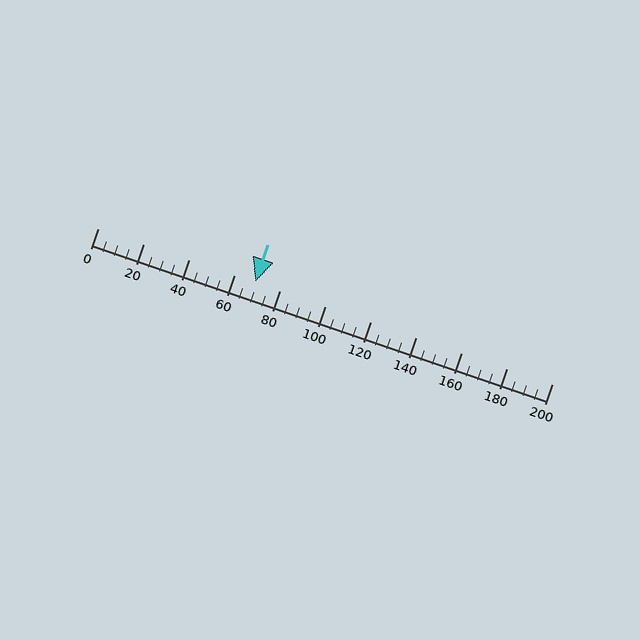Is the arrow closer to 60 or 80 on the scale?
The arrow is closer to 60.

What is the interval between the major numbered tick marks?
The major tick marks are spaced 20 units apart.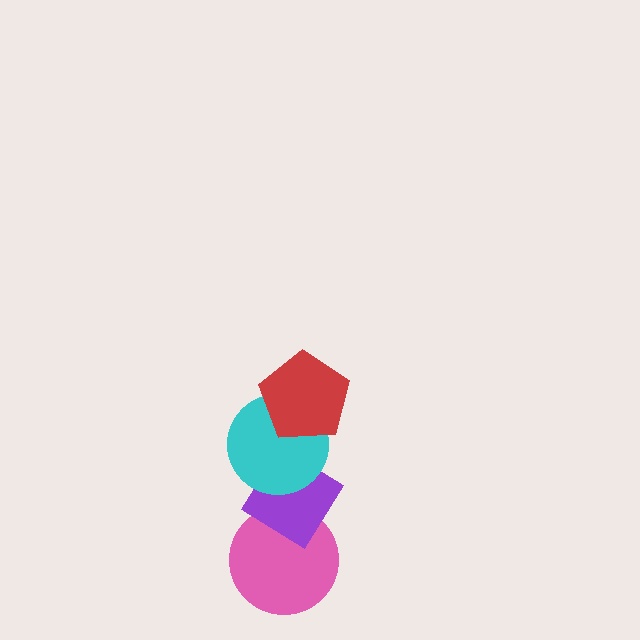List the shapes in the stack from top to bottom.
From top to bottom: the red pentagon, the cyan circle, the purple diamond, the pink circle.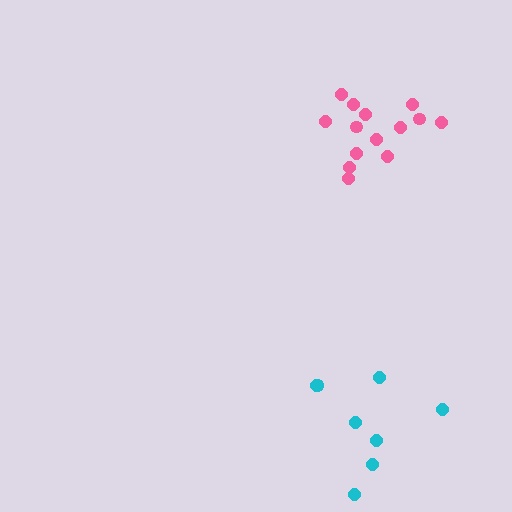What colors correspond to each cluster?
The clusters are colored: pink, cyan.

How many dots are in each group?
Group 1: 14 dots, Group 2: 8 dots (22 total).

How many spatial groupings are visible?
There are 2 spatial groupings.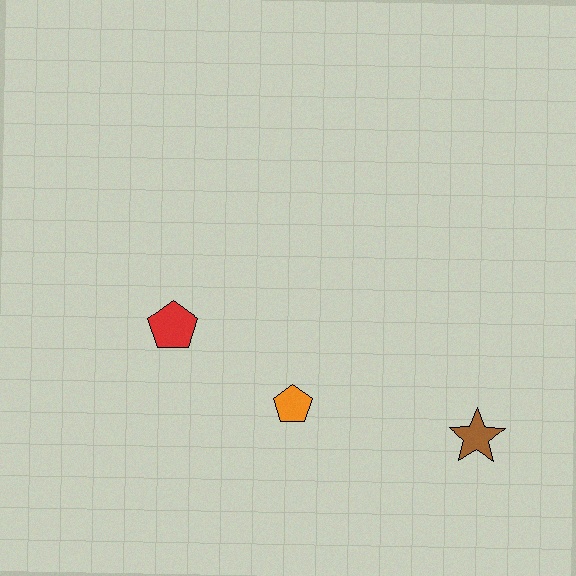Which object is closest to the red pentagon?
The orange pentagon is closest to the red pentagon.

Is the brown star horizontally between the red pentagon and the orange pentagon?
No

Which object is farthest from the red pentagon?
The brown star is farthest from the red pentagon.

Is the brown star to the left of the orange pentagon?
No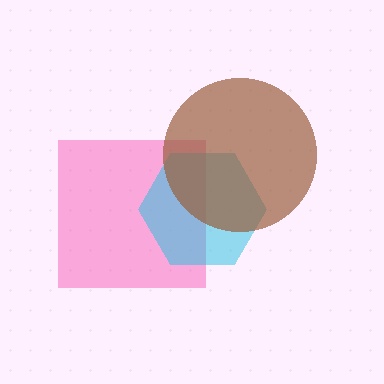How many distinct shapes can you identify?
There are 3 distinct shapes: a pink square, a cyan hexagon, a brown circle.